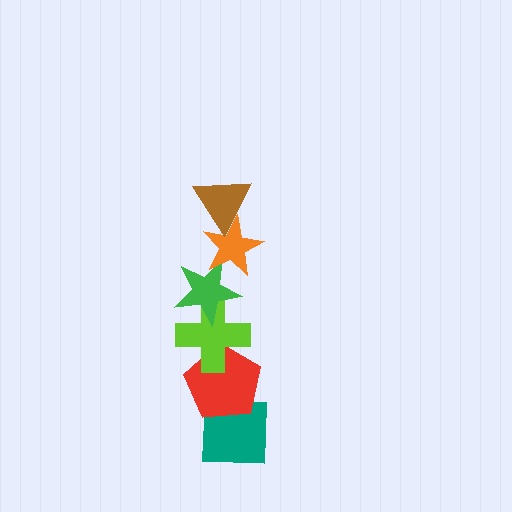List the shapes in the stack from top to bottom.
From top to bottom: the brown triangle, the orange star, the green star, the lime cross, the red pentagon, the teal square.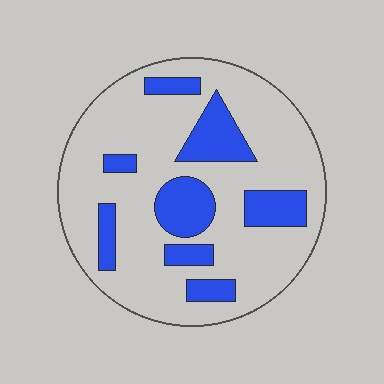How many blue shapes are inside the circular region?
8.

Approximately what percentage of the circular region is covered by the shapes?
Approximately 25%.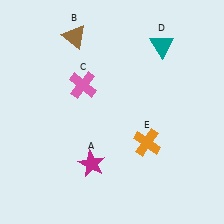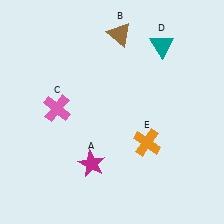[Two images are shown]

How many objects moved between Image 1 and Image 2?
2 objects moved between the two images.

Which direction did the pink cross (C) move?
The pink cross (C) moved left.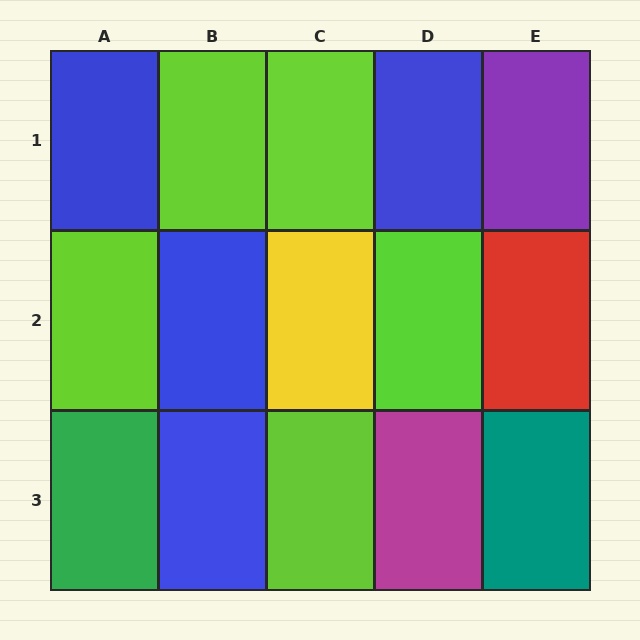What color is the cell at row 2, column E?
Red.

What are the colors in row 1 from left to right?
Blue, lime, lime, blue, purple.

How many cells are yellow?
1 cell is yellow.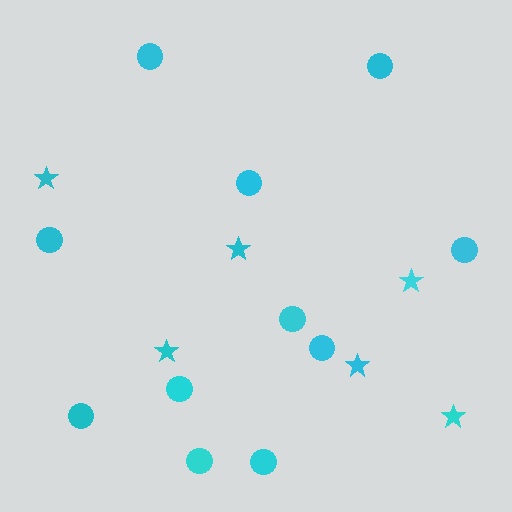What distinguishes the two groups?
There are 2 groups: one group of stars (6) and one group of circles (11).